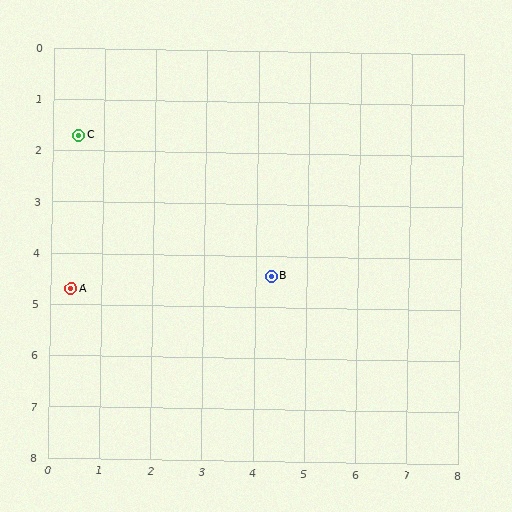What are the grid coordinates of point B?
Point B is at approximately (4.3, 4.4).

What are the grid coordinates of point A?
Point A is at approximately (0.4, 4.7).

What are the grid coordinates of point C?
Point C is at approximately (0.5, 1.7).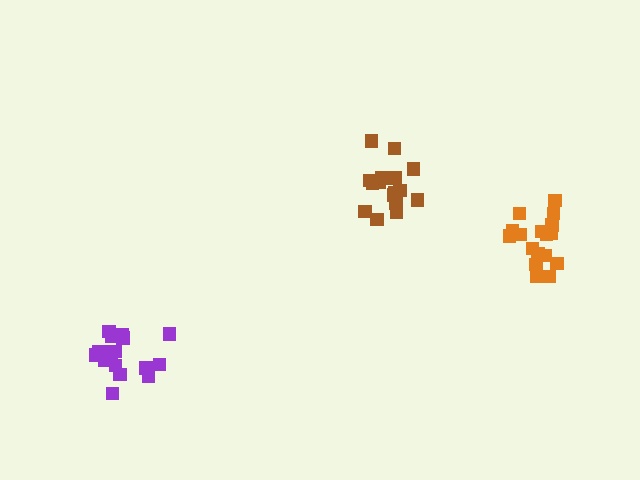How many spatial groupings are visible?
There are 3 spatial groupings.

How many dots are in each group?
Group 1: 17 dots, Group 2: 18 dots, Group 3: 17 dots (52 total).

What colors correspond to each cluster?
The clusters are colored: orange, brown, purple.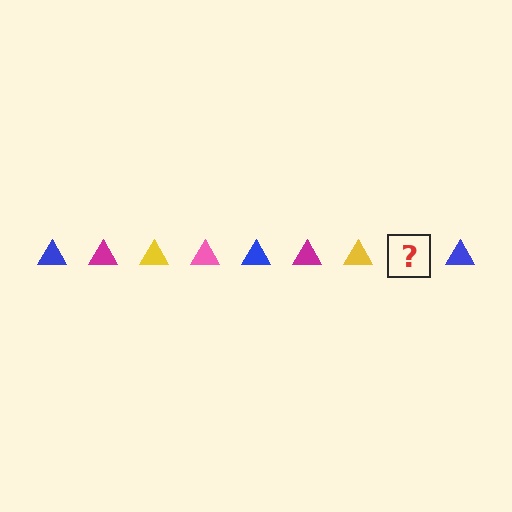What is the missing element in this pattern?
The missing element is a pink triangle.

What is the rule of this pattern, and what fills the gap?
The rule is that the pattern cycles through blue, magenta, yellow, pink triangles. The gap should be filled with a pink triangle.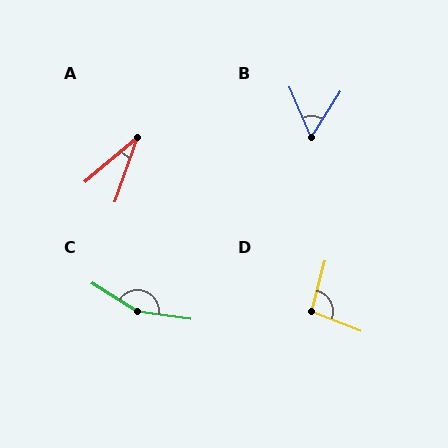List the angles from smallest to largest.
A (30°), B (56°), D (97°), C (157°).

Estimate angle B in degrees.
Approximately 56 degrees.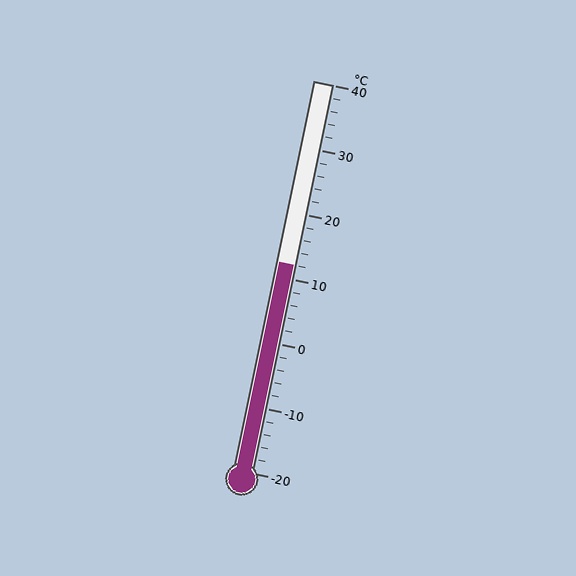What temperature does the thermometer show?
The thermometer shows approximately 12°C.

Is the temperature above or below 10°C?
The temperature is above 10°C.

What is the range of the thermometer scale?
The thermometer scale ranges from -20°C to 40°C.